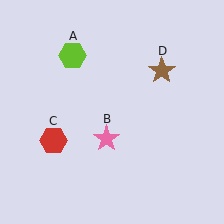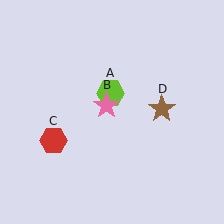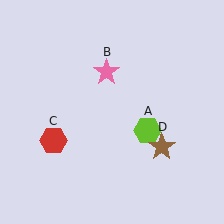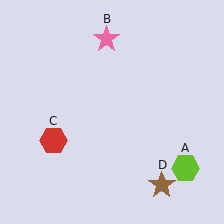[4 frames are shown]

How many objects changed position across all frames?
3 objects changed position: lime hexagon (object A), pink star (object B), brown star (object D).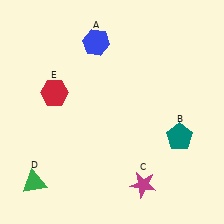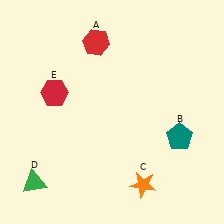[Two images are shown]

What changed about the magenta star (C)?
In Image 1, C is magenta. In Image 2, it changed to orange.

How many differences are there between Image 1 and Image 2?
There are 2 differences between the two images.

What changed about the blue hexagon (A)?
In Image 1, A is blue. In Image 2, it changed to red.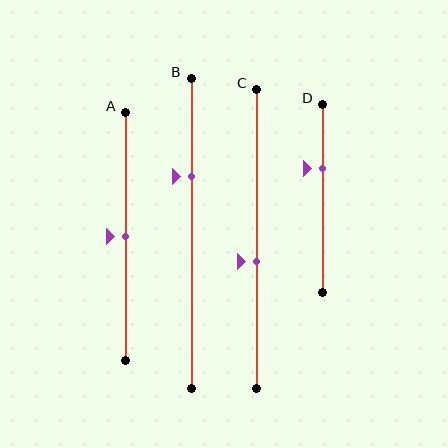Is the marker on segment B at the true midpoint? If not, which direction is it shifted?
No, the marker on segment B is shifted upward by about 18% of the segment length.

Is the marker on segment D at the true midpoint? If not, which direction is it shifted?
No, the marker on segment D is shifted upward by about 16% of the segment length.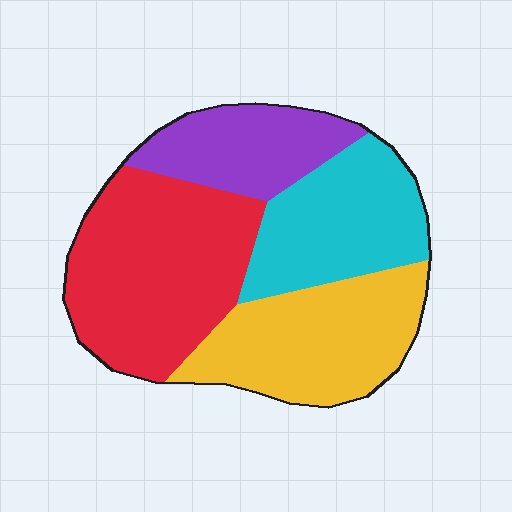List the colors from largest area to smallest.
From largest to smallest: red, yellow, cyan, purple.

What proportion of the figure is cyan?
Cyan covers about 25% of the figure.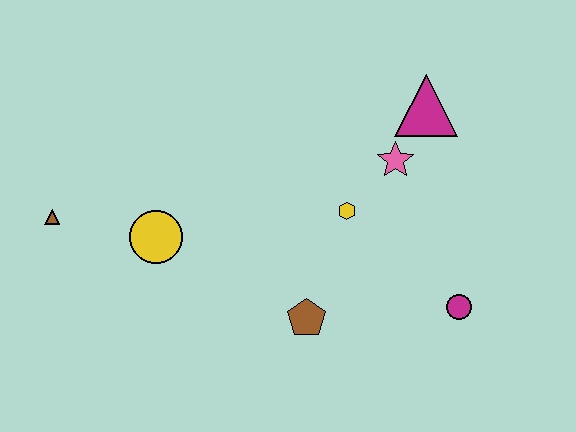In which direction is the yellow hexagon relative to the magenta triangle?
The yellow hexagon is below the magenta triangle.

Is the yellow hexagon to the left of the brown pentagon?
No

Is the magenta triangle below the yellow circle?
No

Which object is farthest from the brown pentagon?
The brown triangle is farthest from the brown pentagon.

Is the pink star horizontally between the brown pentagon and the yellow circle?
No